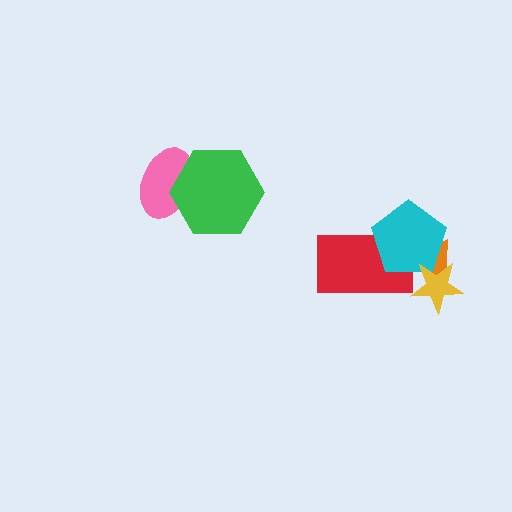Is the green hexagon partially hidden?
No, no other shape covers it.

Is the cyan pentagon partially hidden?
Yes, it is partially covered by another shape.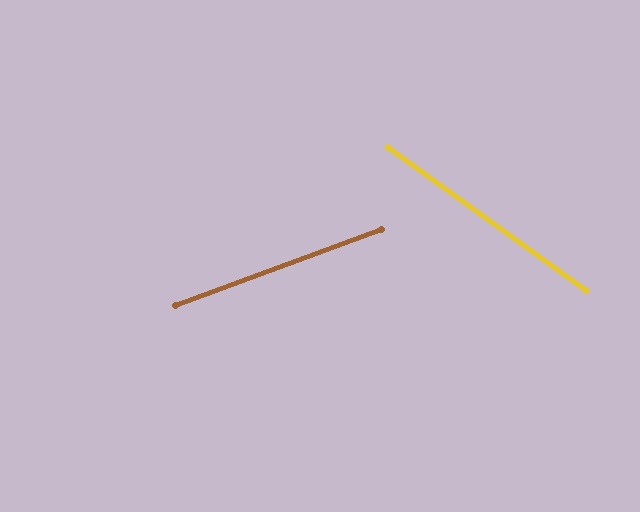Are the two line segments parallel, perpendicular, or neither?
Neither parallel nor perpendicular — they differ by about 56°.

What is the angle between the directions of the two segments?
Approximately 56 degrees.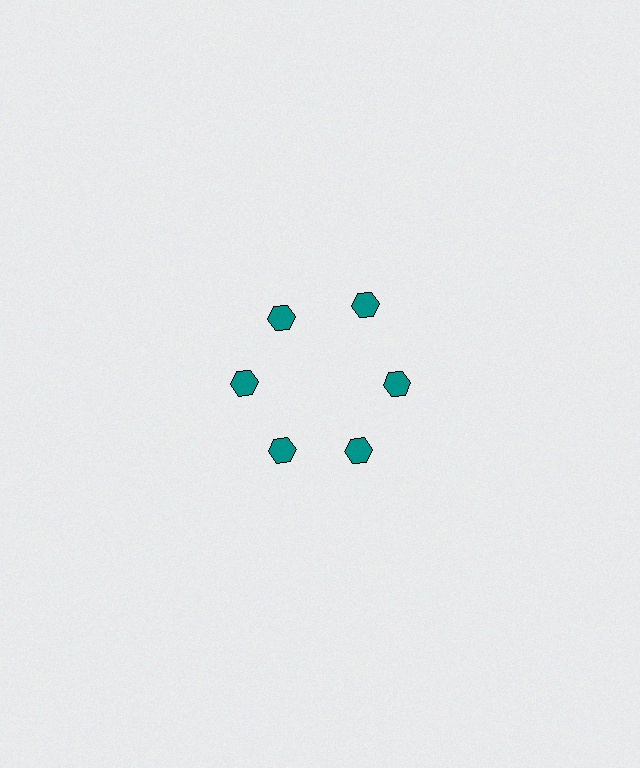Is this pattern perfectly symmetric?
No. The 6 teal hexagons are arranged in a ring, but one element near the 1 o'clock position is pushed outward from the center, breaking the 6-fold rotational symmetry.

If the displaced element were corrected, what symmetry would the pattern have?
It would have 6-fold rotational symmetry — the pattern would map onto itself every 60 degrees.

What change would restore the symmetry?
The symmetry would be restored by moving it inward, back onto the ring so that all 6 hexagons sit at equal angles and equal distance from the center.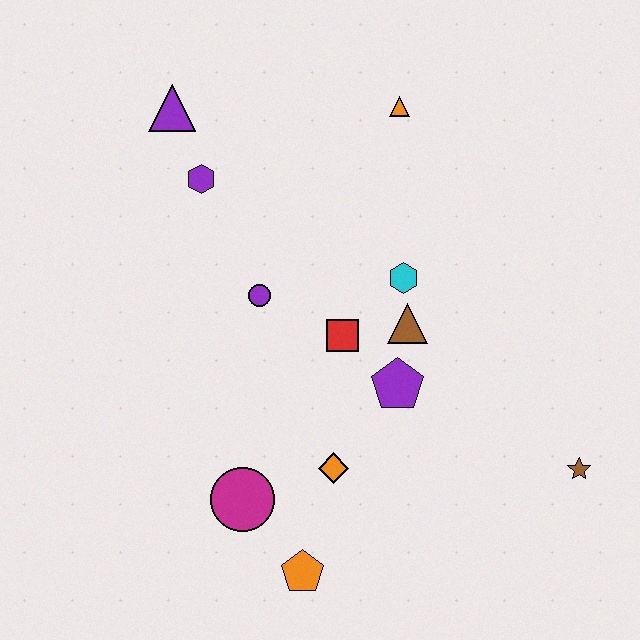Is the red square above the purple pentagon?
Yes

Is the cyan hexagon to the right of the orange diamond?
Yes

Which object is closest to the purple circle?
The red square is closest to the purple circle.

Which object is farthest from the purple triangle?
The brown star is farthest from the purple triangle.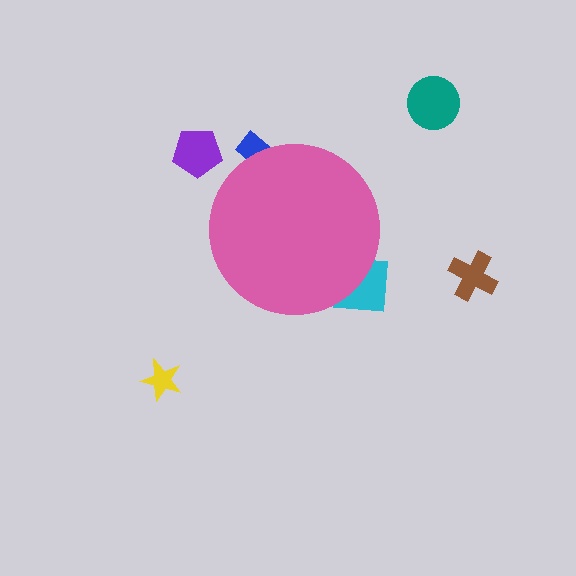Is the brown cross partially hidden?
No, the brown cross is fully visible.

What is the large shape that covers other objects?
A pink circle.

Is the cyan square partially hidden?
Yes, the cyan square is partially hidden behind the pink circle.